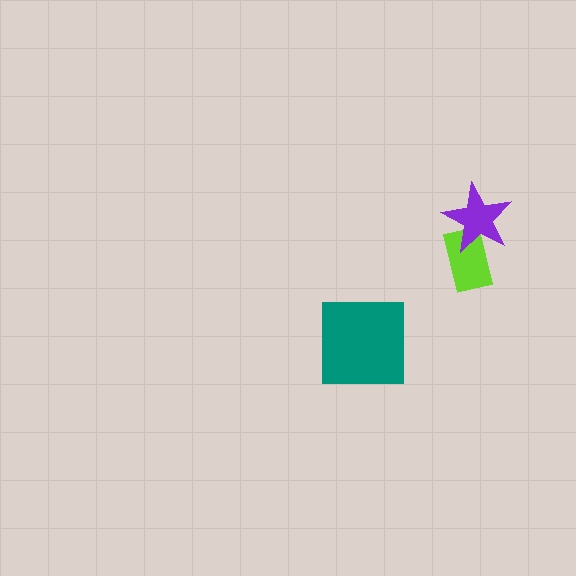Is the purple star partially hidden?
No, no other shape covers it.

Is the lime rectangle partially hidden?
Yes, it is partially covered by another shape.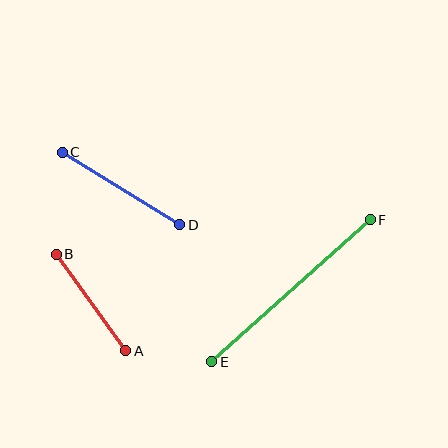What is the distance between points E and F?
The distance is approximately 213 pixels.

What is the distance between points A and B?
The distance is approximately 119 pixels.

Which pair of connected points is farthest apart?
Points E and F are farthest apart.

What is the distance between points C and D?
The distance is approximately 138 pixels.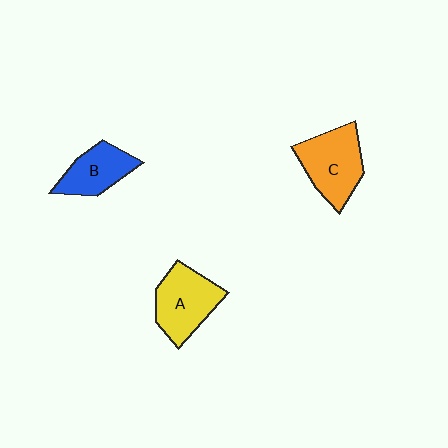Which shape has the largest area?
Shape C (orange).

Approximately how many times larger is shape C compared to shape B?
Approximately 1.4 times.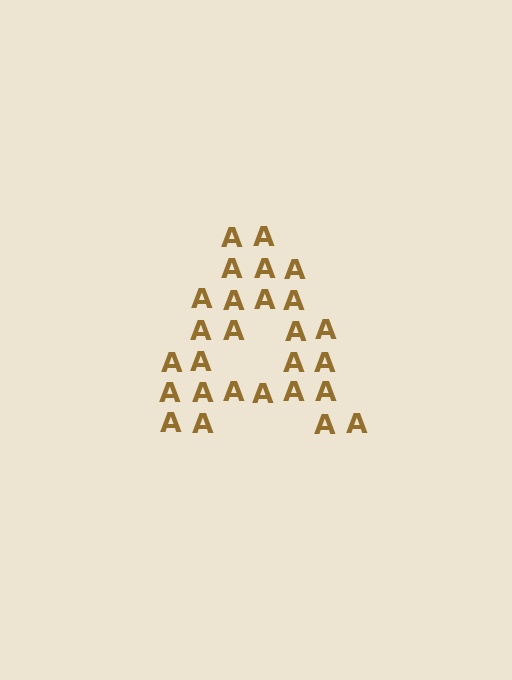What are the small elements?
The small elements are letter A's.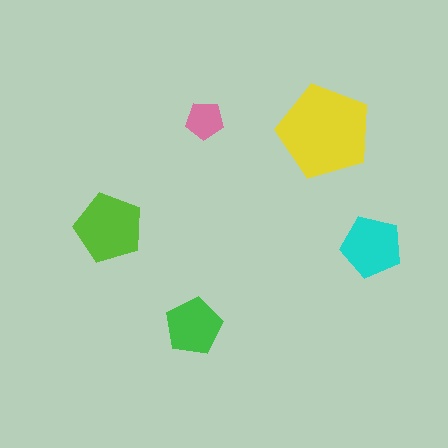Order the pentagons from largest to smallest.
the yellow one, the lime one, the cyan one, the green one, the pink one.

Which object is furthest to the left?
The lime pentagon is leftmost.